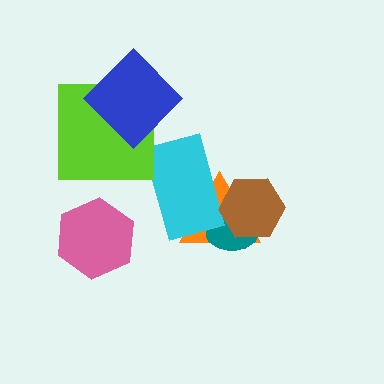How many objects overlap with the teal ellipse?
2 objects overlap with the teal ellipse.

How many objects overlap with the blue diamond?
1 object overlaps with the blue diamond.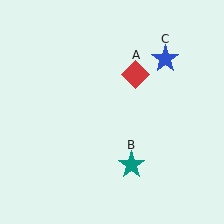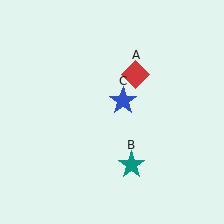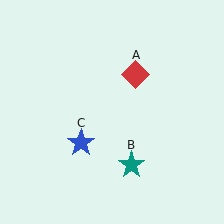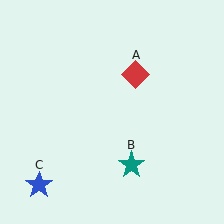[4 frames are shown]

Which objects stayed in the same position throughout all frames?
Red diamond (object A) and teal star (object B) remained stationary.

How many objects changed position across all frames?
1 object changed position: blue star (object C).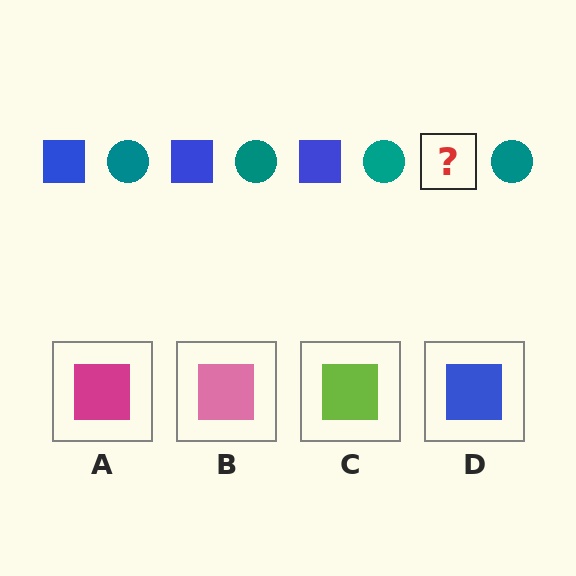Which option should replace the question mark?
Option D.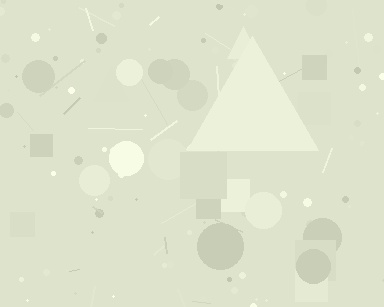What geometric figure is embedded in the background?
A triangle is embedded in the background.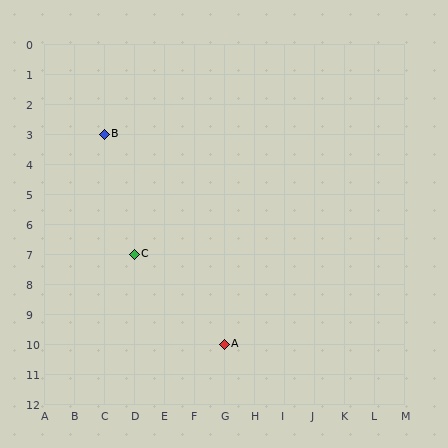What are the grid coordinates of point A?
Point A is at grid coordinates (G, 10).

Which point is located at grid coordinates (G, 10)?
Point A is at (G, 10).